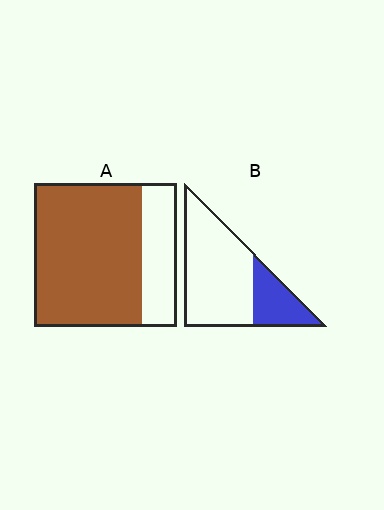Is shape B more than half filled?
No.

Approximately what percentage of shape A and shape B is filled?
A is approximately 75% and B is approximately 25%.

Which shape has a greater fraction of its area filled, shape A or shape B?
Shape A.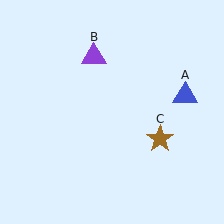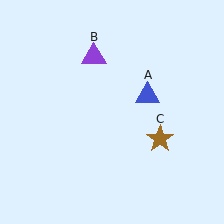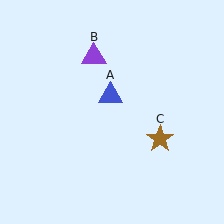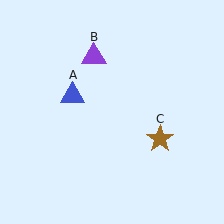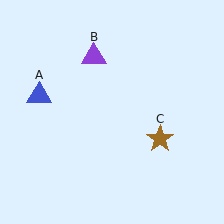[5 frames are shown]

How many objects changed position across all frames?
1 object changed position: blue triangle (object A).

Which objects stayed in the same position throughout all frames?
Purple triangle (object B) and brown star (object C) remained stationary.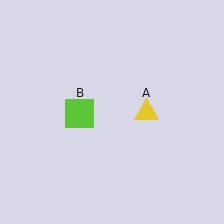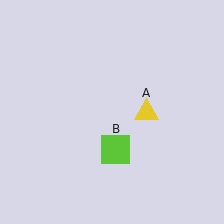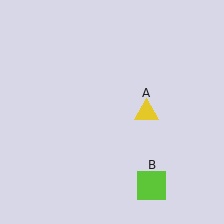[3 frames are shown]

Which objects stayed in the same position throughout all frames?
Yellow triangle (object A) remained stationary.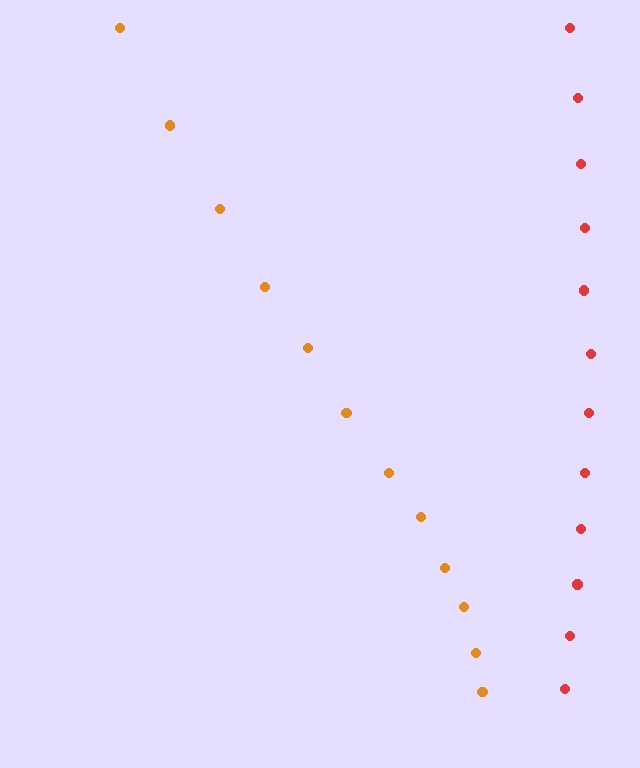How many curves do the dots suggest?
There are 2 distinct paths.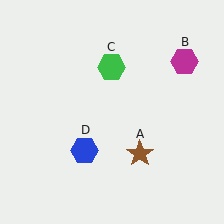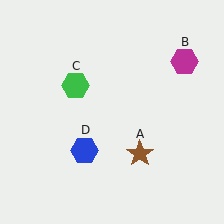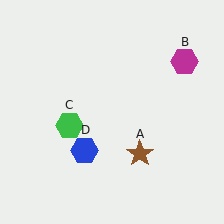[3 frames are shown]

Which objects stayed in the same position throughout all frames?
Brown star (object A) and magenta hexagon (object B) and blue hexagon (object D) remained stationary.